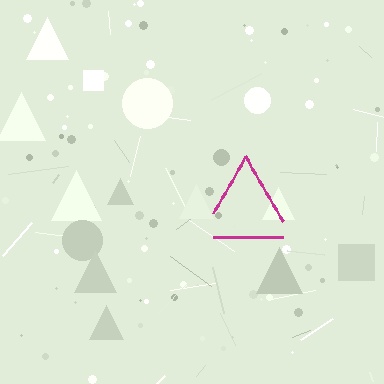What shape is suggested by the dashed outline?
The dashed outline suggests a triangle.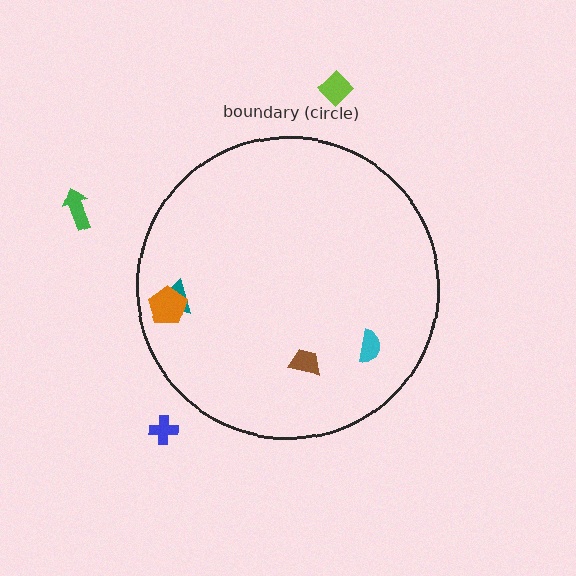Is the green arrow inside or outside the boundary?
Outside.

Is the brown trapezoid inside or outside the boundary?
Inside.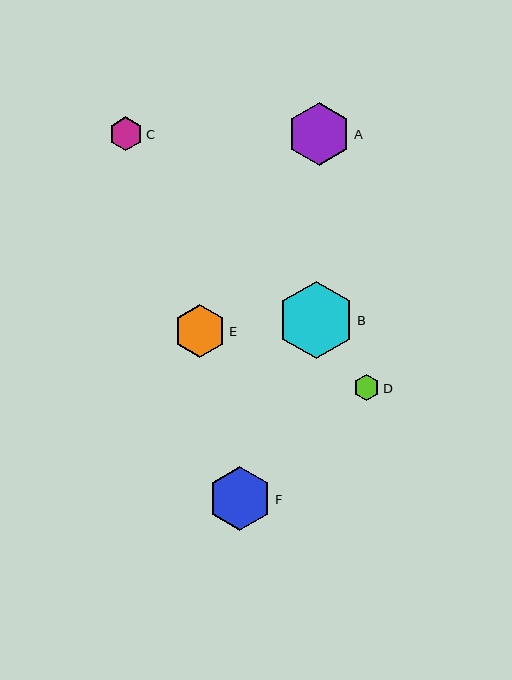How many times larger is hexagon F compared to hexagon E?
Hexagon F is approximately 1.2 times the size of hexagon E.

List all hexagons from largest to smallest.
From largest to smallest: B, A, F, E, C, D.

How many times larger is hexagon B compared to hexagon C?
Hexagon B is approximately 2.3 times the size of hexagon C.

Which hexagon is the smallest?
Hexagon D is the smallest with a size of approximately 26 pixels.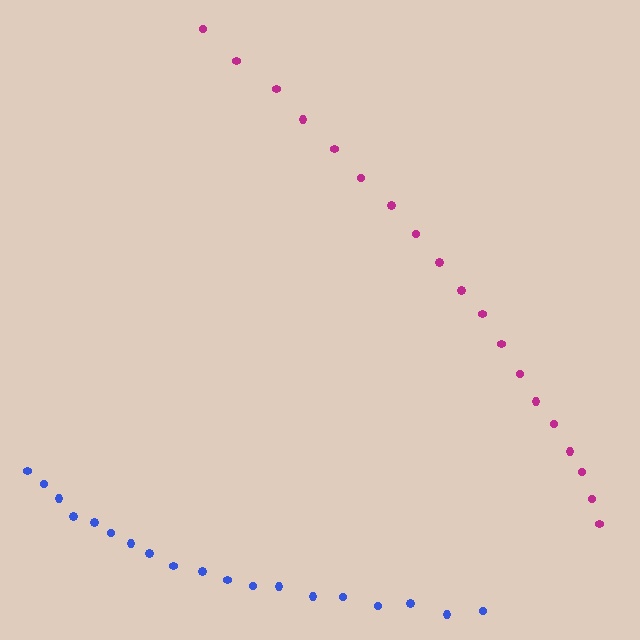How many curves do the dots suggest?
There are 2 distinct paths.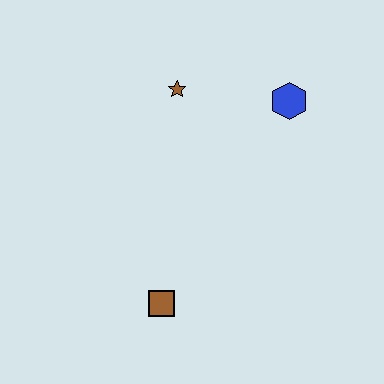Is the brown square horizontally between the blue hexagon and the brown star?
No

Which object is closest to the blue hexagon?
The brown star is closest to the blue hexagon.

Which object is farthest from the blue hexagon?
The brown square is farthest from the blue hexagon.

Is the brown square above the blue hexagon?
No